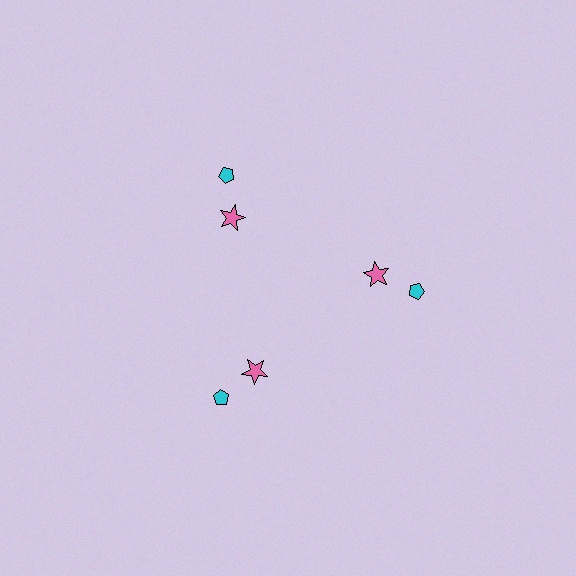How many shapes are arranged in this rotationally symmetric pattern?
There are 6 shapes, arranged in 3 groups of 2.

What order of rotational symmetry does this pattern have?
This pattern has 3-fold rotational symmetry.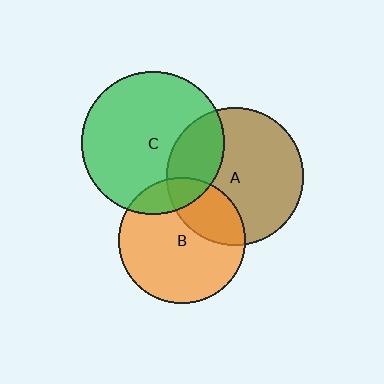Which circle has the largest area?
Circle C (green).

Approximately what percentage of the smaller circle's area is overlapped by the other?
Approximately 25%.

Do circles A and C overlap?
Yes.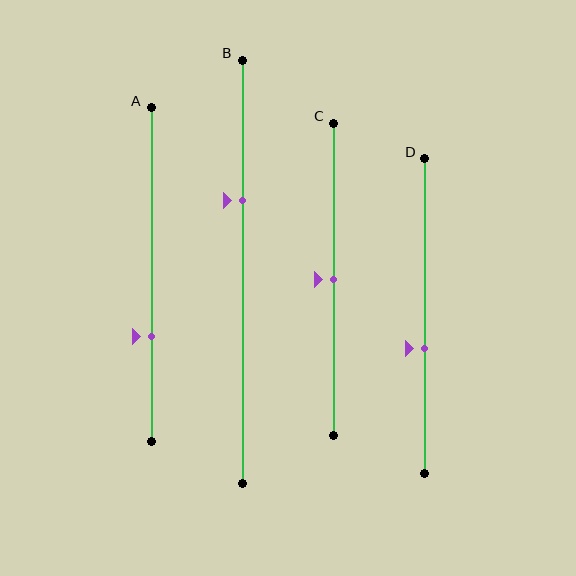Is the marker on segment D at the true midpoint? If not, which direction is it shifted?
No, the marker on segment D is shifted downward by about 10% of the segment length.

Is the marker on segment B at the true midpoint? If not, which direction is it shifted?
No, the marker on segment B is shifted upward by about 17% of the segment length.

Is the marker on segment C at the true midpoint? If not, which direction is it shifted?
Yes, the marker on segment C is at the true midpoint.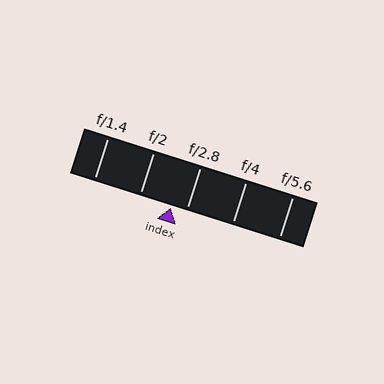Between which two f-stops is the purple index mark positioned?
The index mark is between f/2 and f/2.8.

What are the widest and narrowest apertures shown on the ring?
The widest aperture shown is f/1.4 and the narrowest is f/5.6.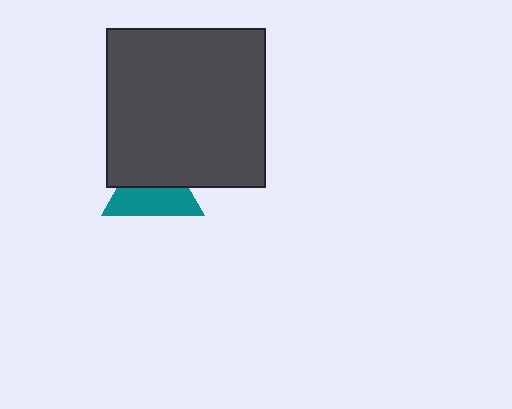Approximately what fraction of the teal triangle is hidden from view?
Roughly 47% of the teal triangle is hidden behind the dark gray square.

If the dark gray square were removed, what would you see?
You would see the complete teal triangle.